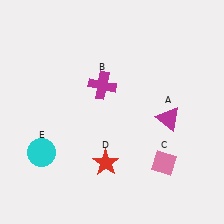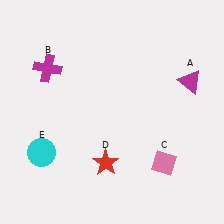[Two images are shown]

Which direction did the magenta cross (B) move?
The magenta cross (B) moved left.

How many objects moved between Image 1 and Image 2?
2 objects moved between the two images.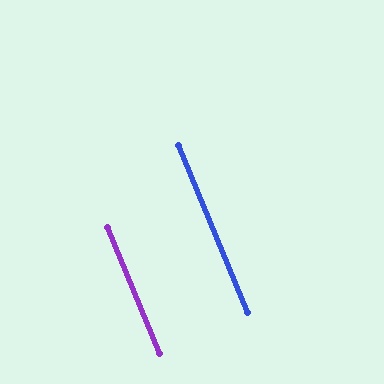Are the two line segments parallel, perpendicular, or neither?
Parallel — their directions differ by only 0.1°.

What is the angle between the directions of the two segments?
Approximately 0 degrees.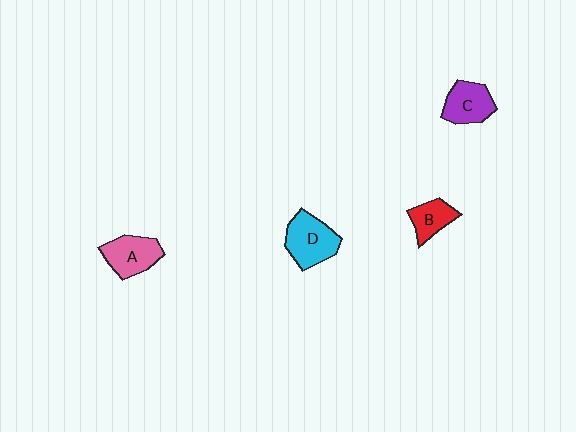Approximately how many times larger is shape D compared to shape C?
Approximately 1.2 times.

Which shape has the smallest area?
Shape B (red).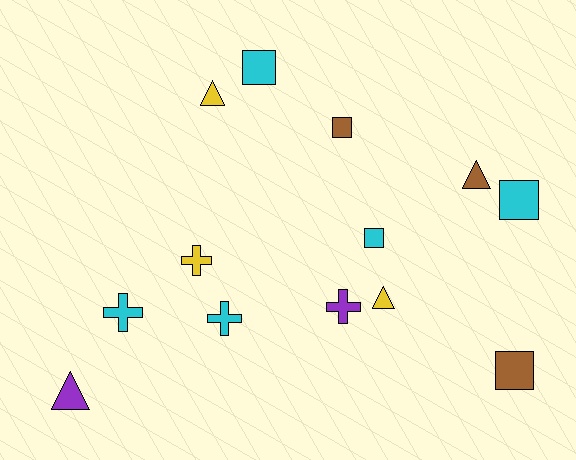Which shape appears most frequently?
Square, with 5 objects.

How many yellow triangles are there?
There are 2 yellow triangles.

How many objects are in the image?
There are 13 objects.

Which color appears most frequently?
Cyan, with 5 objects.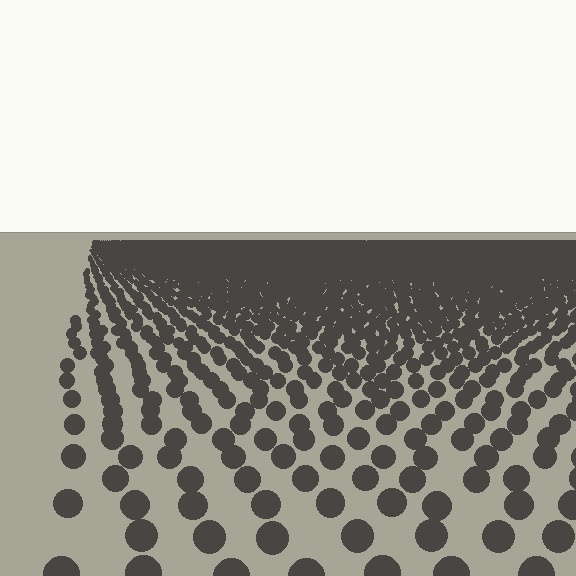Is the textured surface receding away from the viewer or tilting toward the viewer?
The surface is receding away from the viewer. Texture elements get smaller and denser toward the top.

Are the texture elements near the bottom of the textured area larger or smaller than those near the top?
Larger. Near the bottom, elements are closer to the viewer and appear at a bigger on-screen size.